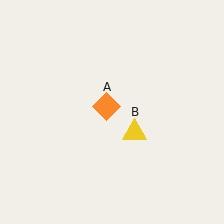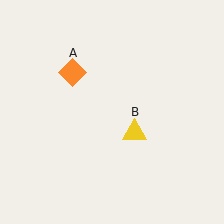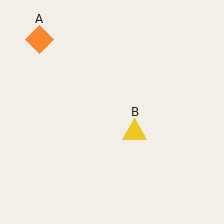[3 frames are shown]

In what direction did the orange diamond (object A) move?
The orange diamond (object A) moved up and to the left.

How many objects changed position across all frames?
1 object changed position: orange diamond (object A).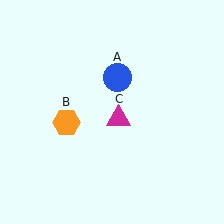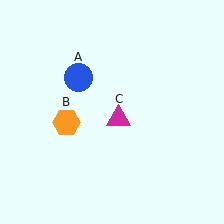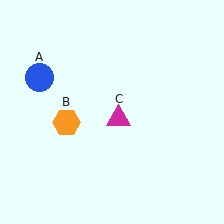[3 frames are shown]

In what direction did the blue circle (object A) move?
The blue circle (object A) moved left.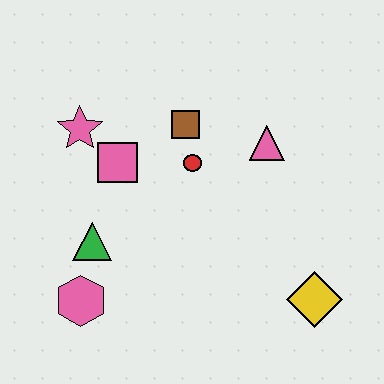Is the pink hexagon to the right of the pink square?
No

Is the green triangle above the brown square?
No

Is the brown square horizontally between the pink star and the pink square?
No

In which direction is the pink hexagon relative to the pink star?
The pink hexagon is below the pink star.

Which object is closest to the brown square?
The red circle is closest to the brown square.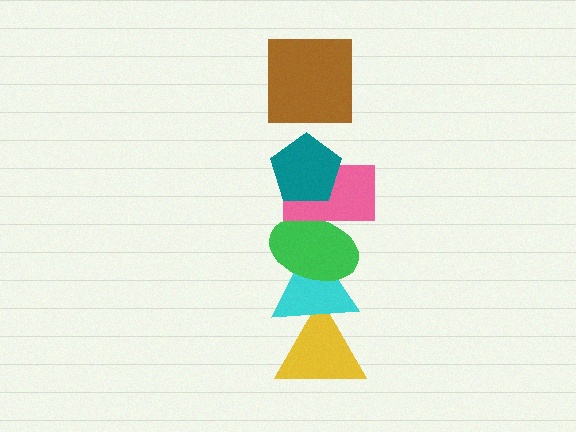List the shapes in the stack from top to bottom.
From top to bottom: the brown square, the teal pentagon, the pink rectangle, the green ellipse, the cyan triangle, the yellow triangle.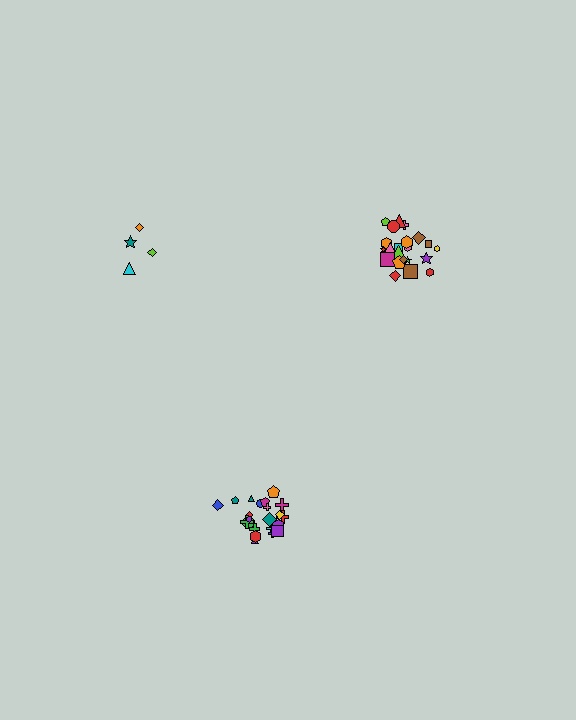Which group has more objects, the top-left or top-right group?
The top-right group.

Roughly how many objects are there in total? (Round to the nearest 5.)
Roughly 50 objects in total.